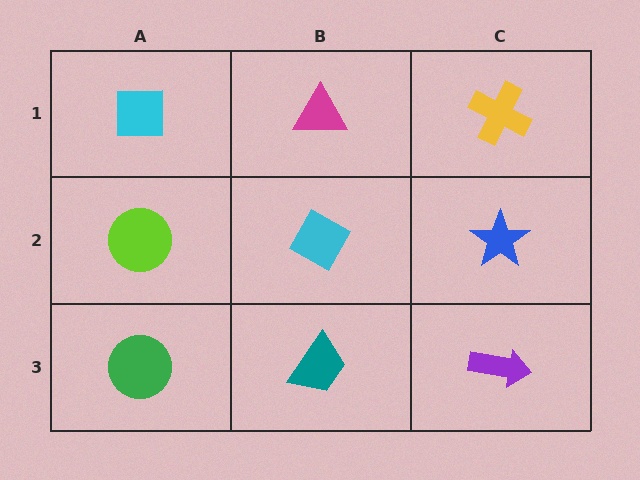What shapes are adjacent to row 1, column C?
A blue star (row 2, column C), a magenta triangle (row 1, column B).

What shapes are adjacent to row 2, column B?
A magenta triangle (row 1, column B), a teal trapezoid (row 3, column B), a lime circle (row 2, column A), a blue star (row 2, column C).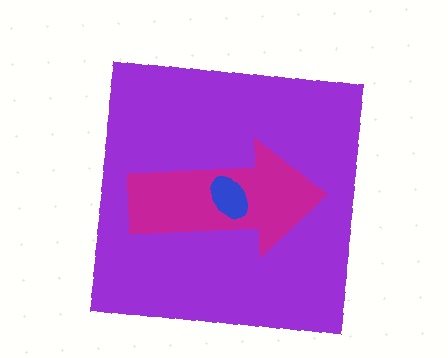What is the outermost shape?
The purple square.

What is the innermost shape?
The blue ellipse.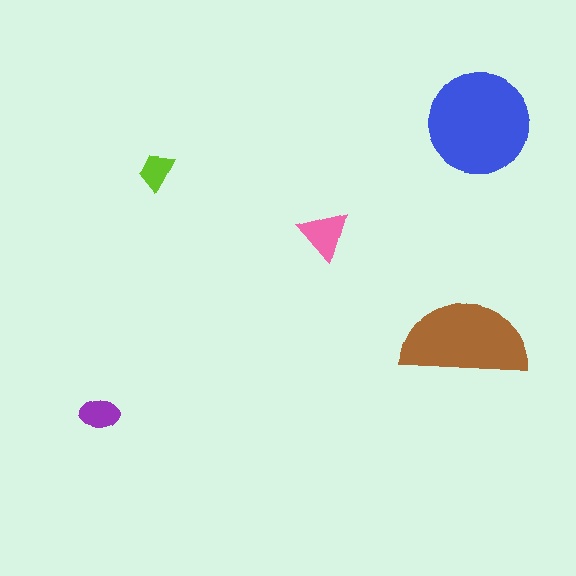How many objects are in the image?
There are 5 objects in the image.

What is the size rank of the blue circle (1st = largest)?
1st.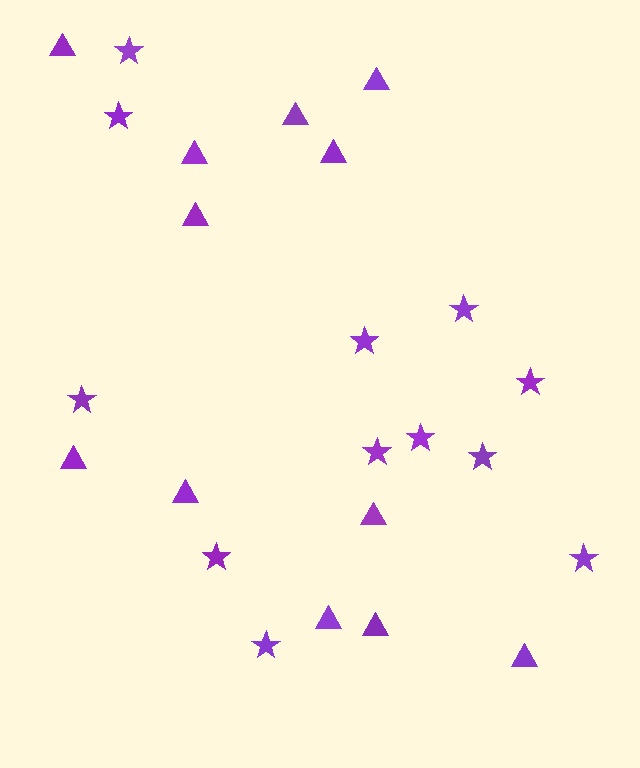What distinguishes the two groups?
There are 2 groups: one group of stars (12) and one group of triangles (12).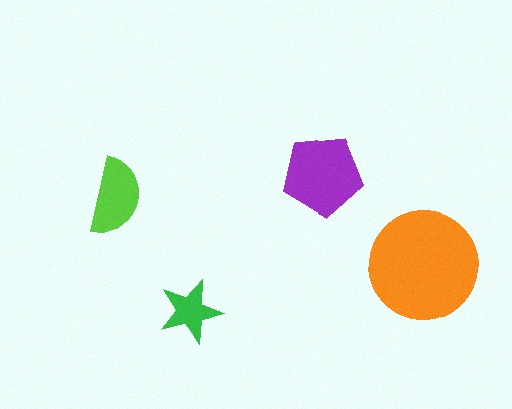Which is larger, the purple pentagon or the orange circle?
The orange circle.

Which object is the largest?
The orange circle.